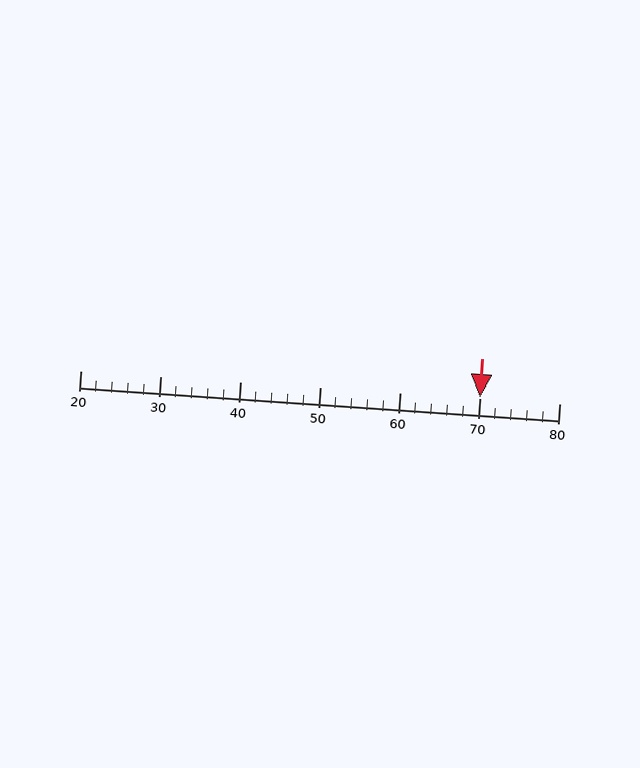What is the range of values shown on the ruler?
The ruler shows values from 20 to 80.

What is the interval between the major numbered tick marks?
The major tick marks are spaced 10 units apart.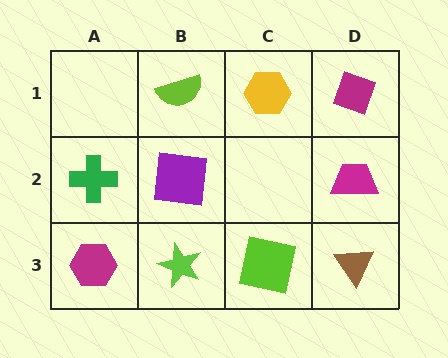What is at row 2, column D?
A magenta trapezoid.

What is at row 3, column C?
A lime square.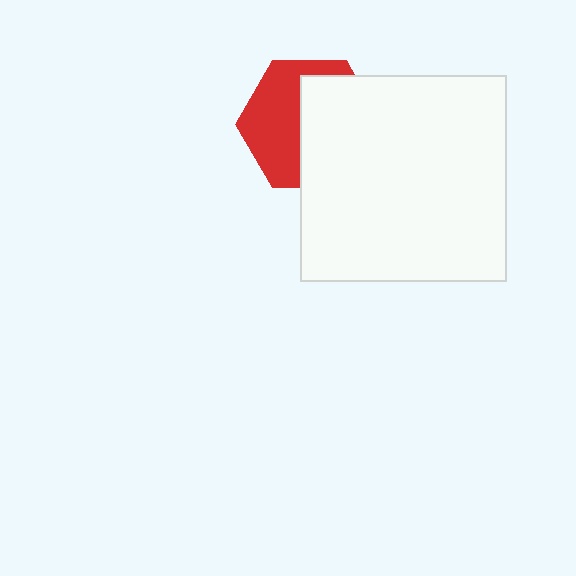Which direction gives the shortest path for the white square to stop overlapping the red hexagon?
Moving right gives the shortest separation.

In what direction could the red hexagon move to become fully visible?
The red hexagon could move left. That would shift it out from behind the white square entirely.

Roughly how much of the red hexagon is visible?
About half of it is visible (roughly 47%).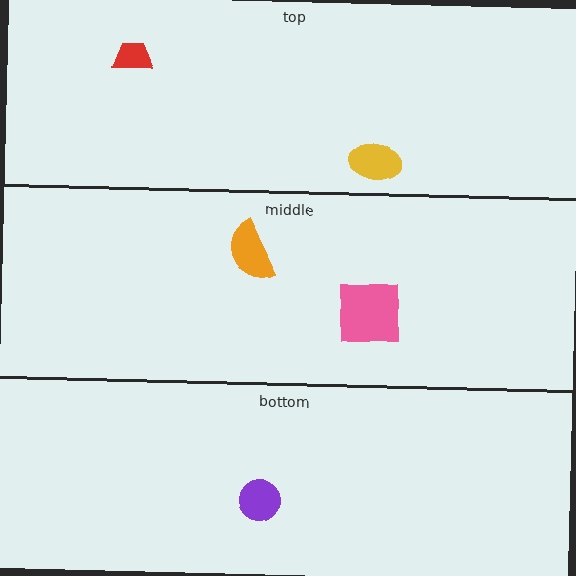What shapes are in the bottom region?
The purple circle.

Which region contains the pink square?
The middle region.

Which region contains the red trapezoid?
The top region.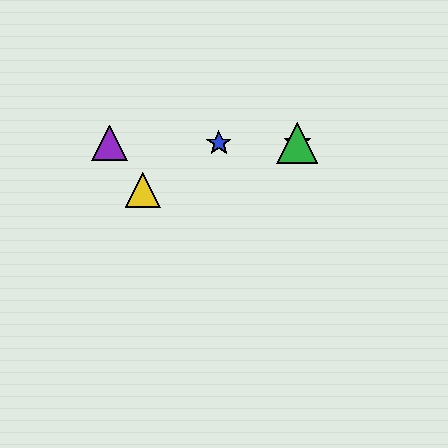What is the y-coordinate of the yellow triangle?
The yellow triangle is at y≈190.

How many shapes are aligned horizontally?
4 shapes (the red star, the blue star, the green triangle, the purple triangle) are aligned horizontally.